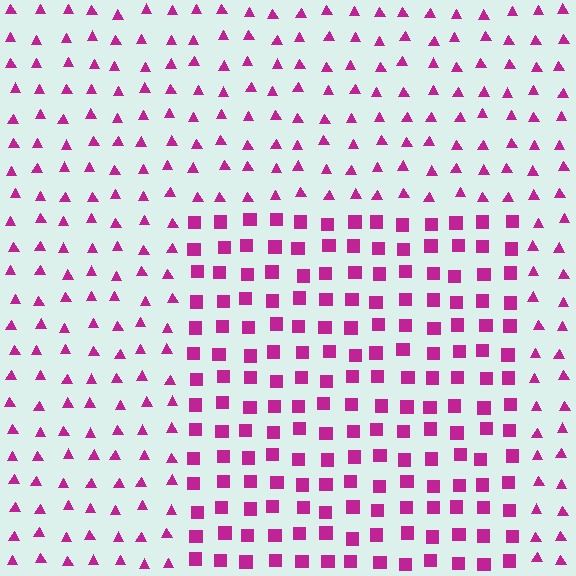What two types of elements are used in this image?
The image uses squares inside the rectangle region and triangles outside it.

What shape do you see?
I see a rectangle.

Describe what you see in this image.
The image is filled with small magenta elements arranged in a uniform grid. A rectangle-shaped region contains squares, while the surrounding area contains triangles. The boundary is defined purely by the change in element shape.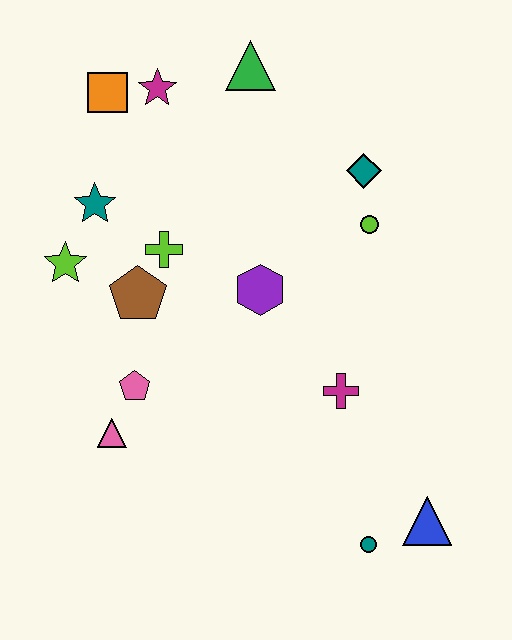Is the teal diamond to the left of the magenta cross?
No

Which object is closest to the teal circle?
The blue triangle is closest to the teal circle.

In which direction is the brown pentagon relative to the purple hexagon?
The brown pentagon is to the left of the purple hexagon.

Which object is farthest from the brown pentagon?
The blue triangle is farthest from the brown pentagon.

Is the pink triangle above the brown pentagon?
No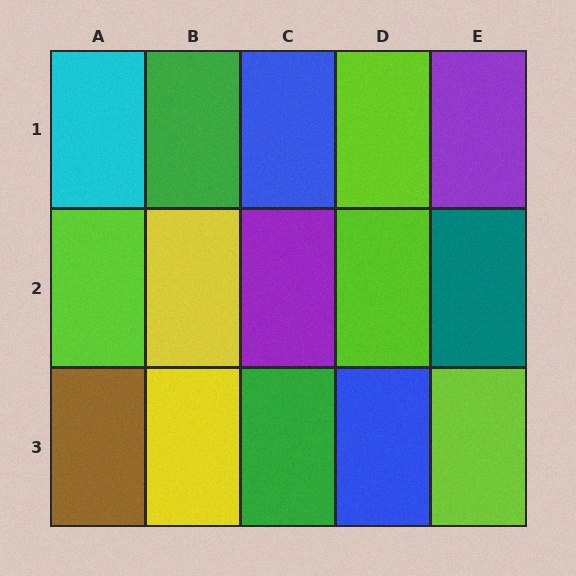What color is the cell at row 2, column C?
Purple.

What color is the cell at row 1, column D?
Lime.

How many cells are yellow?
2 cells are yellow.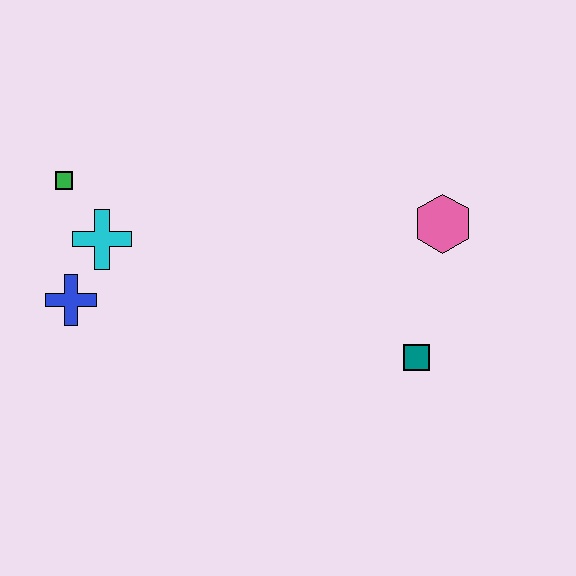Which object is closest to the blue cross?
The cyan cross is closest to the blue cross.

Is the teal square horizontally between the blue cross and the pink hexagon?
Yes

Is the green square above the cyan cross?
Yes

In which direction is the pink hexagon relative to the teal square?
The pink hexagon is above the teal square.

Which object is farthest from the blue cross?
The pink hexagon is farthest from the blue cross.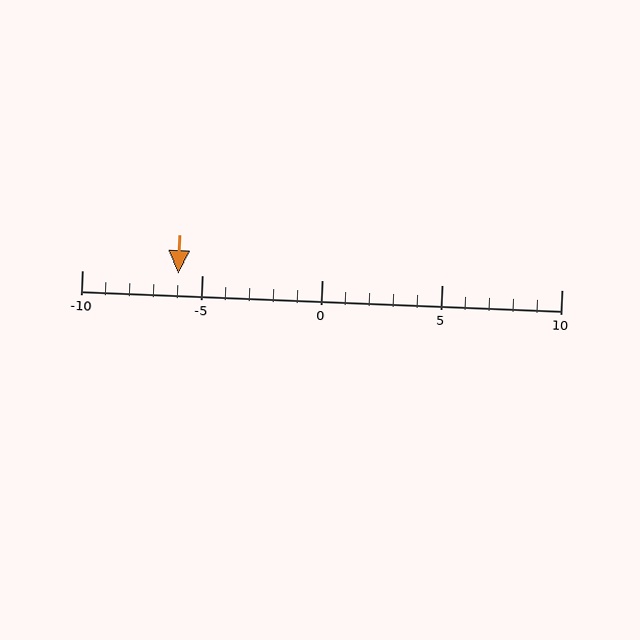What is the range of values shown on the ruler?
The ruler shows values from -10 to 10.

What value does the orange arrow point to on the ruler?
The orange arrow points to approximately -6.